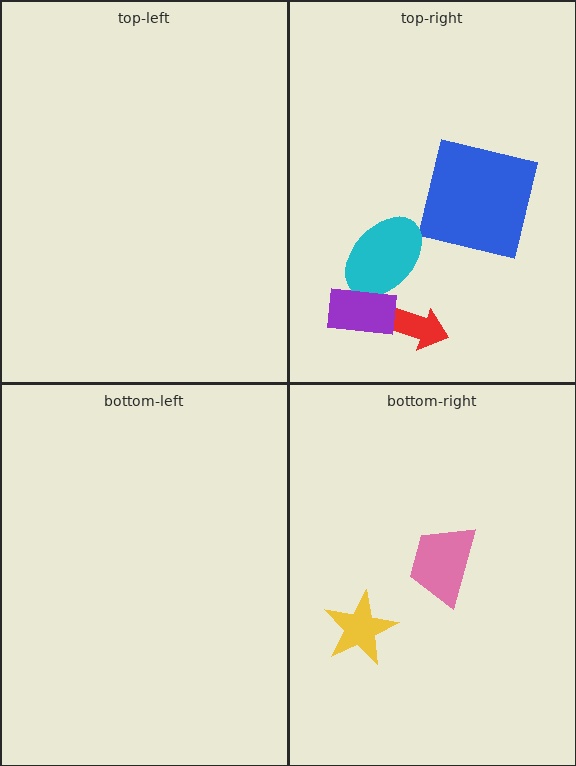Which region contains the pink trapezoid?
The bottom-right region.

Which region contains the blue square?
The top-right region.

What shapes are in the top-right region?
The blue square, the cyan ellipse, the red arrow, the purple rectangle.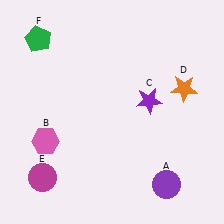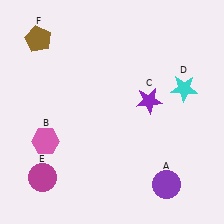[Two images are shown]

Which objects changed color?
D changed from orange to cyan. F changed from green to brown.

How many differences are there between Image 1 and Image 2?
There are 2 differences between the two images.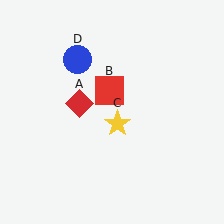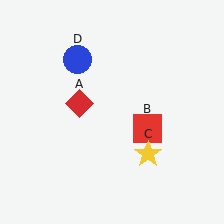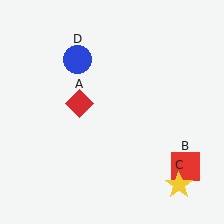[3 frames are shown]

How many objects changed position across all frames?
2 objects changed position: red square (object B), yellow star (object C).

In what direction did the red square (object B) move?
The red square (object B) moved down and to the right.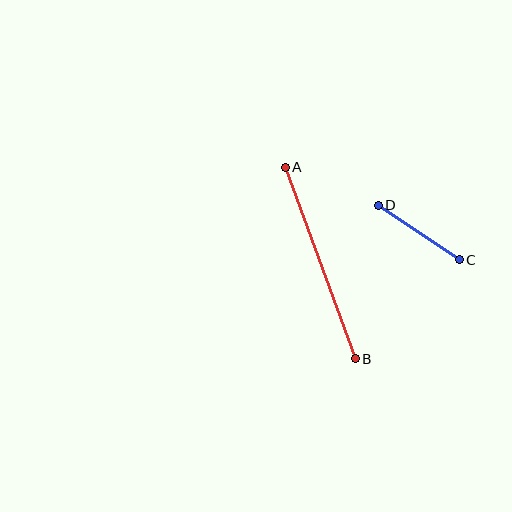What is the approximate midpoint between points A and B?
The midpoint is at approximately (320, 263) pixels.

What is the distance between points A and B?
The distance is approximately 204 pixels.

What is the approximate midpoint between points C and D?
The midpoint is at approximately (419, 232) pixels.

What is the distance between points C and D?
The distance is approximately 98 pixels.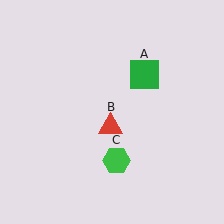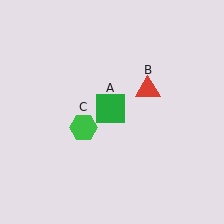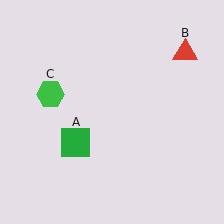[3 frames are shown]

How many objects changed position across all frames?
3 objects changed position: green square (object A), red triangle (object B), green hexagon (object C).